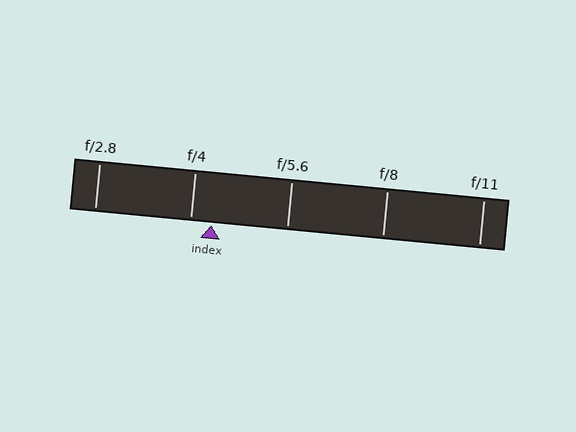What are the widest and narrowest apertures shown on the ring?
The widest aperture shown is f/2.8 and the narrowest is f/11.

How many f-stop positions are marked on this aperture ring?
There are 5 f-stop positions marked.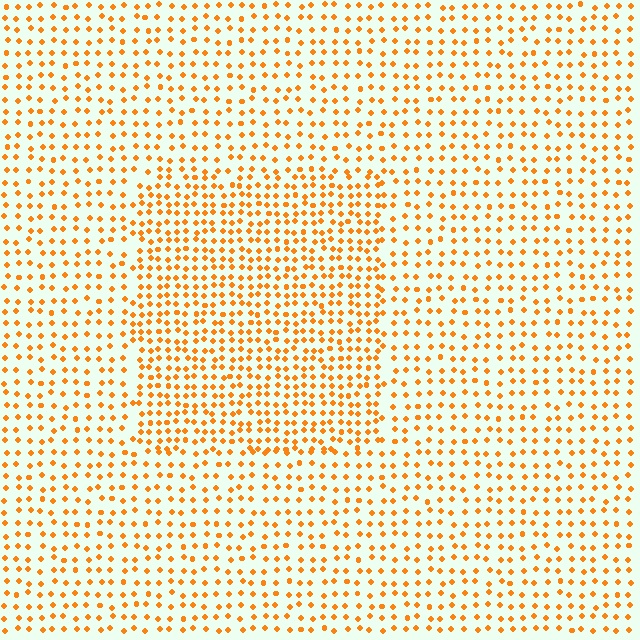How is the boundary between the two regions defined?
The boundary is defined by a change in element density (approximately 1.7x ratio). All elements are the same color, size, and shape.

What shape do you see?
I see a rectangle.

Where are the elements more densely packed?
The elements are more densely packed inside the rectangle boundary.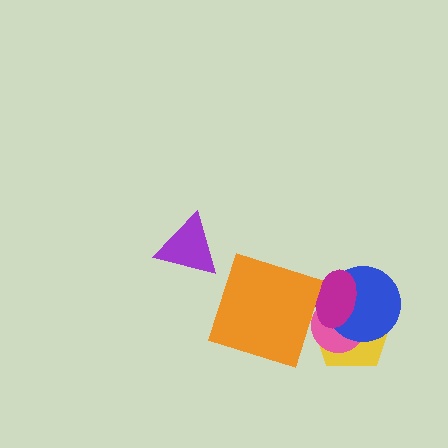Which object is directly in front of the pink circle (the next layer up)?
The blue circle is directly in front of the pink circle.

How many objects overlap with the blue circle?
3 objects overlap with the blue circle.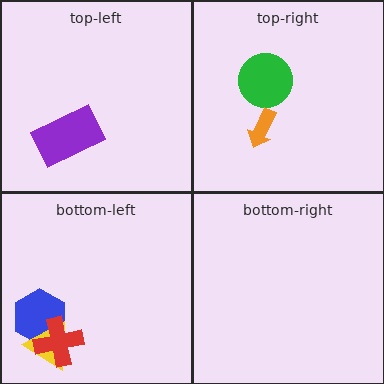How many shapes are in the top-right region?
2.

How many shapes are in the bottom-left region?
3.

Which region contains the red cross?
The bottom-left region.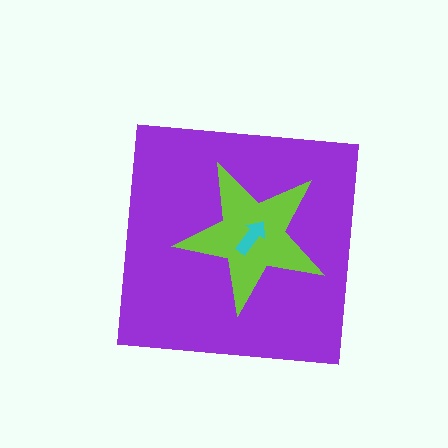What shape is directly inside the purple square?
The lime star.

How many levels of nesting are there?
3.